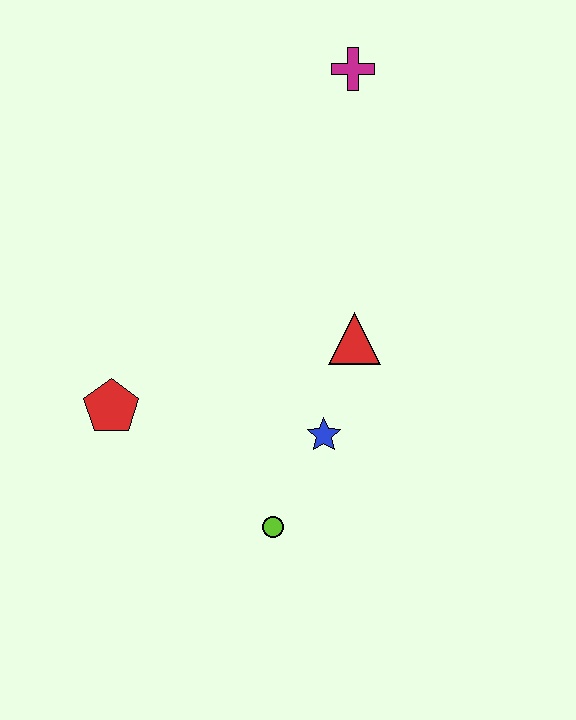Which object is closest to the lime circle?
The blue star is closest to the lime circle.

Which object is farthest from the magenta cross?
The lime circle is farthest from the magenta cross.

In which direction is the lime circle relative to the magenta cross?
The lime circle is below the magenta cross.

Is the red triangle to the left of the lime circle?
No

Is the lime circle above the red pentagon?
No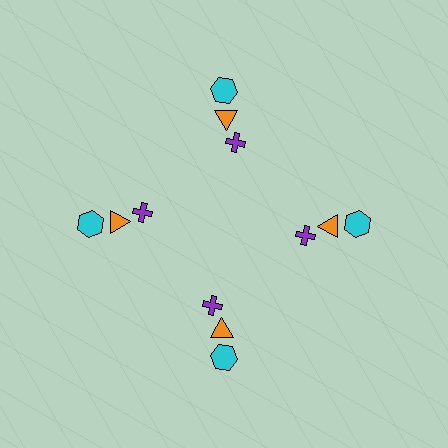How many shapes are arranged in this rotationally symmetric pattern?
There are 12 shapes, arranged in 4 groups of 3.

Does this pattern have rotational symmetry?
Yes, this pattern has 4-fold rotational symmetry. It looks the same after rotating 90 degrees around the center.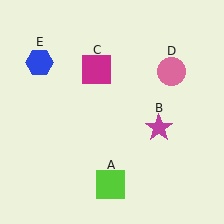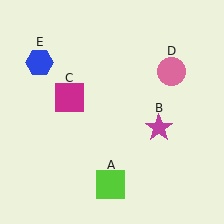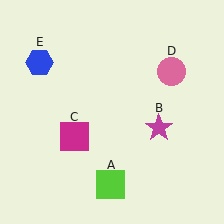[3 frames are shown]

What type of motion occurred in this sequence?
The magenta square (object C) rotated counterclockwise around the center of the scene.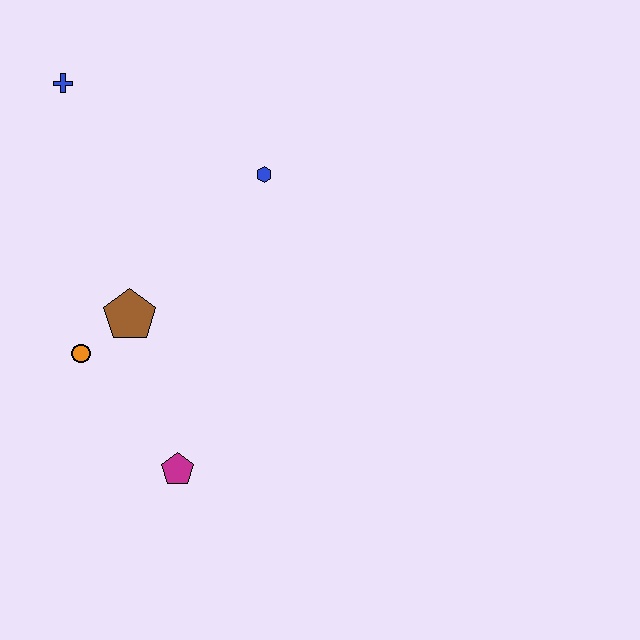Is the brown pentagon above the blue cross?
No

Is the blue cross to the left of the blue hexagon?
Yes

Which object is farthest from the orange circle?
The blue cross is farthest from the orange circle.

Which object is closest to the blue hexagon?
The brown pentagon is closest to the blue hexagon.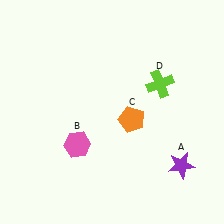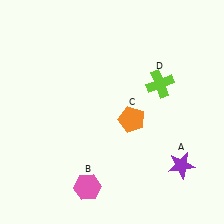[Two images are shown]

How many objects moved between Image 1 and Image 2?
1 object moved between the two images.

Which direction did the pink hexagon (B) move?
The pink hexagon (B) moved down.